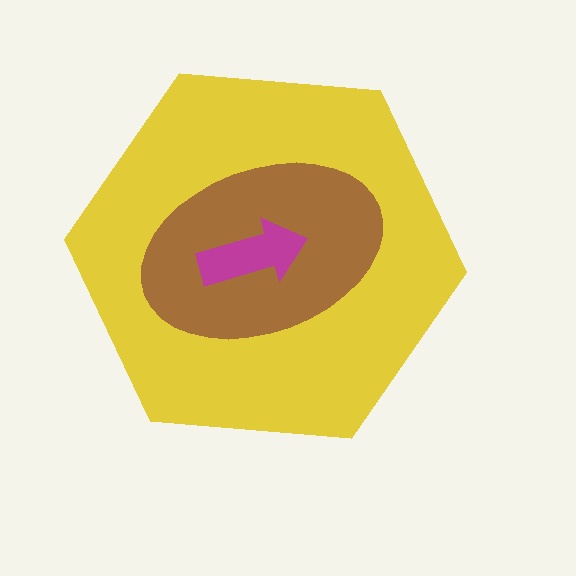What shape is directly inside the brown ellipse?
The magenta arrow.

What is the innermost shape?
The magenta arrow.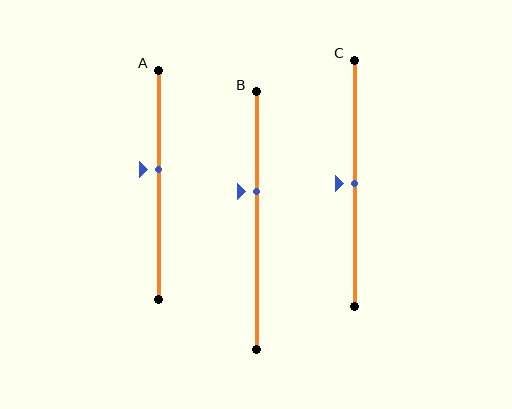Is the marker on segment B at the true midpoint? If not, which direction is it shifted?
No, the marker on segment B is shifted upward by about 11% of the segment length.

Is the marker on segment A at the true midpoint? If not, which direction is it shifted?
No, the marker on segment A is shifted upward by about 7% of the segment length.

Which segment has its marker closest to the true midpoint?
Segment C has its marker closest to the true midpoint.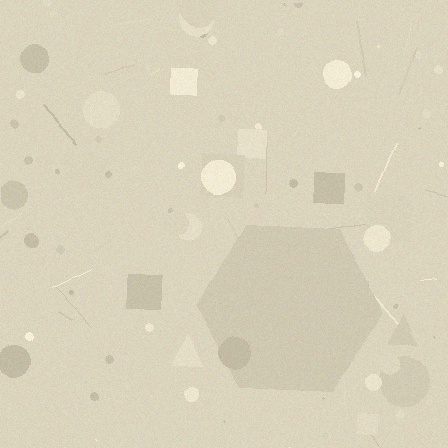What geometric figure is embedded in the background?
A hexagon is embedded in the background.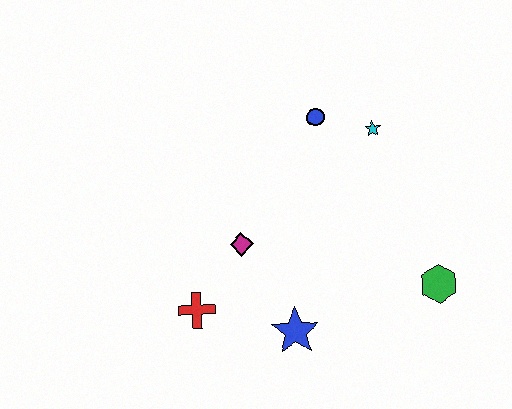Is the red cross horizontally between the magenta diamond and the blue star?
No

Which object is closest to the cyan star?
The blue circle is closest to the cyan star.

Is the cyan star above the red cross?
Yes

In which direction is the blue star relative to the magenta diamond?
The blue star is below the magenta diamond.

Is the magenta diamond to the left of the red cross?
No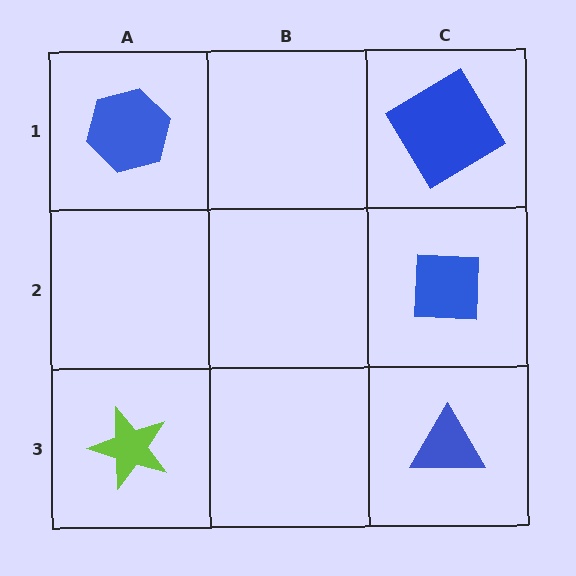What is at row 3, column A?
A lime star.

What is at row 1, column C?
A blue diamond.